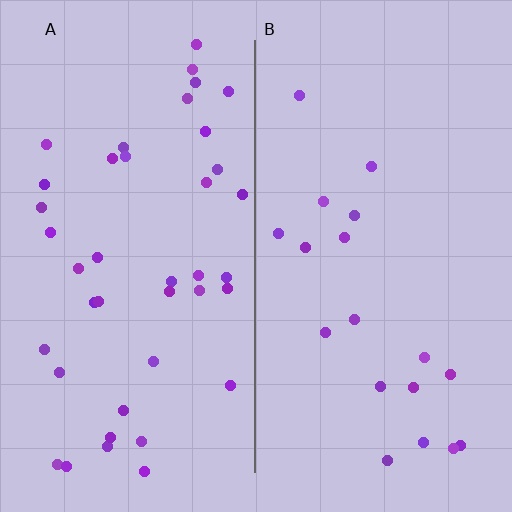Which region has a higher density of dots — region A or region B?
A (the left).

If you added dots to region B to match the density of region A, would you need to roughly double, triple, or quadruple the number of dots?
Approximately double.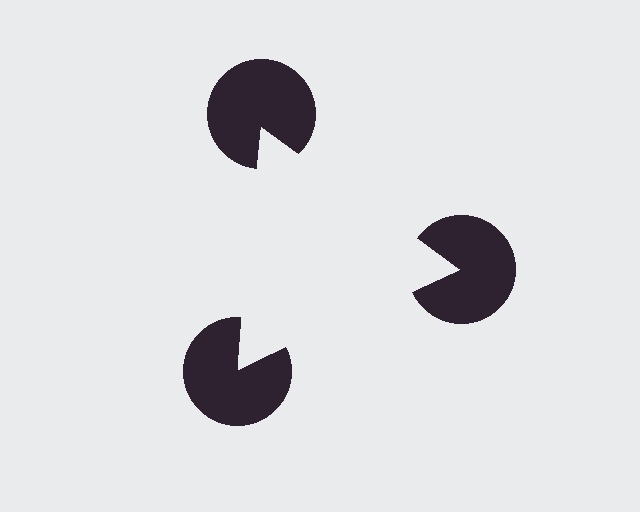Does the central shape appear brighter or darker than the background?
It typically appears slightly brighter than the background, even though no actual brightness change is drawn.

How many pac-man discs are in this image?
There are 3 — one at each vertex of the illusory triangle.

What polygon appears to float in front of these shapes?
An illusory triangle — its edges are inferred from the aligned wedge cuts in the pac-man discs, not physically drawn.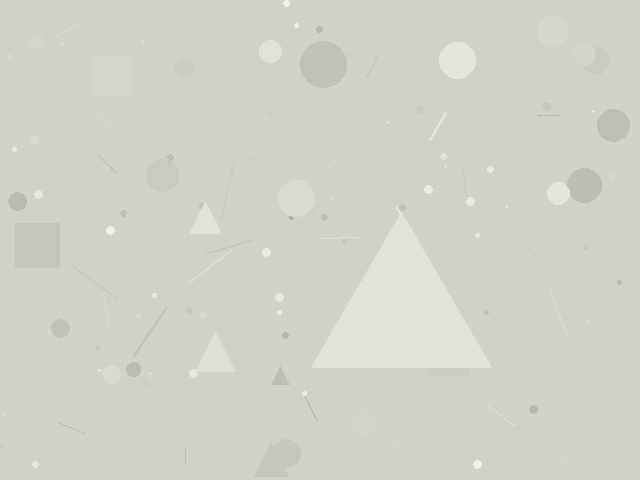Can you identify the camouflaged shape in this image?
The camouflaged shape is a triangle.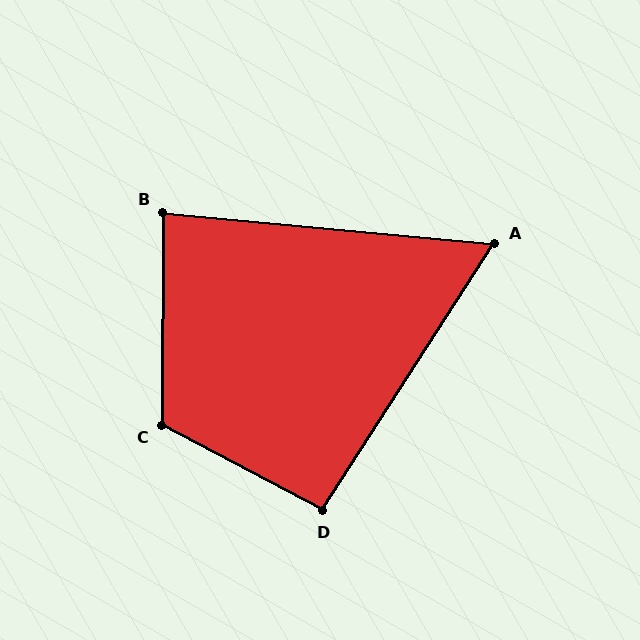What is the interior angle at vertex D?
Approximately 95 degrees (approximately right).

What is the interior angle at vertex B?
Approximately 85 degrees (approximately right).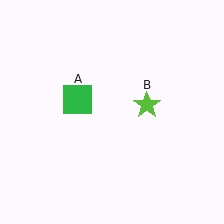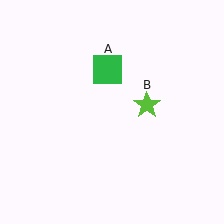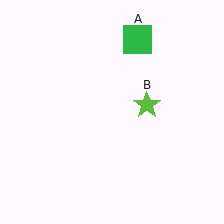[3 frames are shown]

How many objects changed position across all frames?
1 object changed position: green square (object A).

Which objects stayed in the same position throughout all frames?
Lime star (object B) remained stationary.